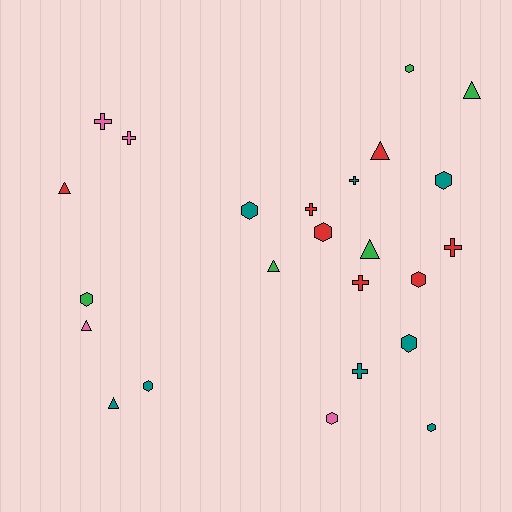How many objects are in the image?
There are 24 objects.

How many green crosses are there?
There are no green crosses.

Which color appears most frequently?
Teal, with 8 objects.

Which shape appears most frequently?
Hexagon, with 10 objects.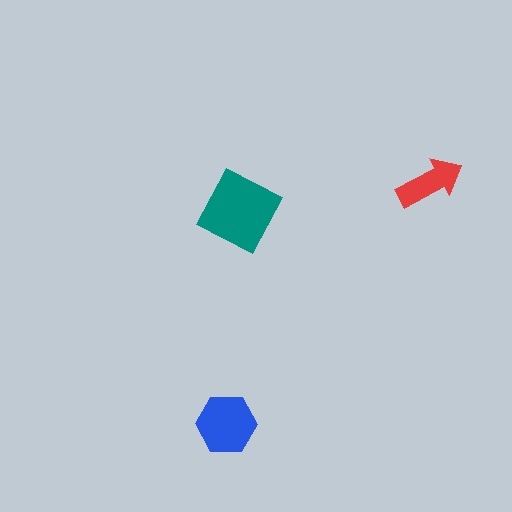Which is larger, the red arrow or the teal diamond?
The teal diamond.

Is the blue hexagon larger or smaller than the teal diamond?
Smaller.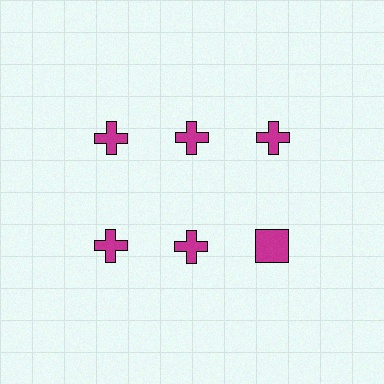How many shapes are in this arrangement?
There are 6 shapes arranged in a grid pattern.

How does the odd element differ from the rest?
It has a different shape: square instead of cross.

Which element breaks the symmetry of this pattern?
The magenta square in the second row, center column breaks the symmetry. All other shapes are magenta crosses.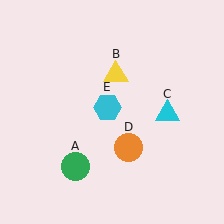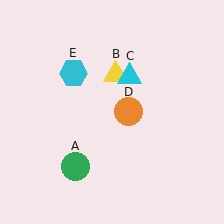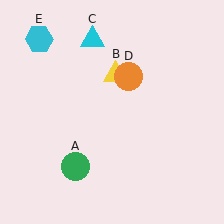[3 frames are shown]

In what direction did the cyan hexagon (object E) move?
The cyan hexagon (object E) moved up and to the left.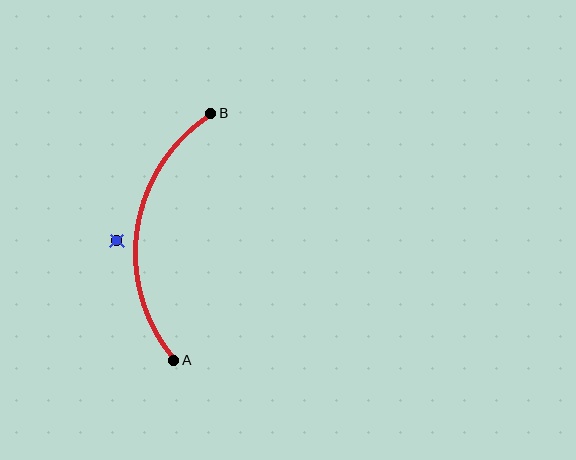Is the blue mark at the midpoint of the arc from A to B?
No — the blue mark does not lie on the arc at all. It sits slightly outside the curve.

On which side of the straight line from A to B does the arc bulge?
The arc bulges to the left of the straight line connecting A and B.